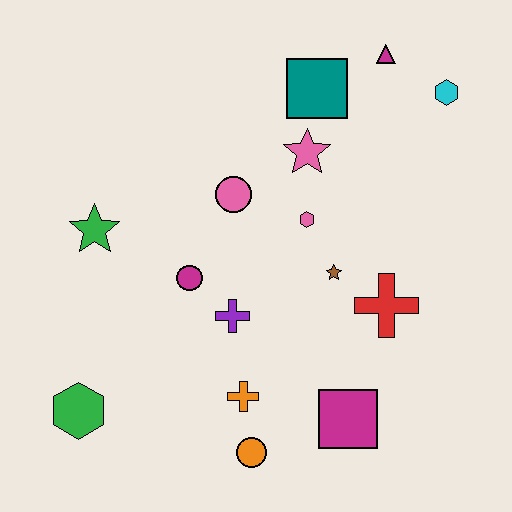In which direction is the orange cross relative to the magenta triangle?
The orange cross is below the magenta triangle.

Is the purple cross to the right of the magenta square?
No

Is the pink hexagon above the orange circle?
Yes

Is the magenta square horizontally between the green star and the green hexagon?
No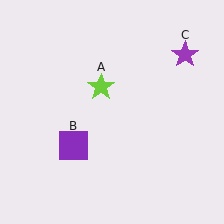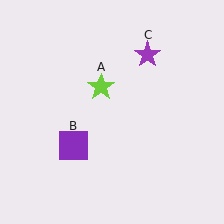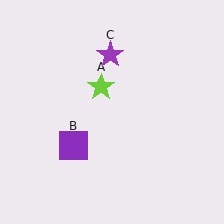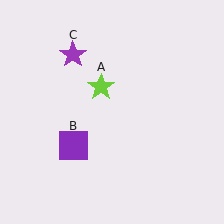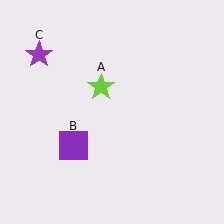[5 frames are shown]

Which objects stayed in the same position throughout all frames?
Lime star (object A) and purple square (object B) remained stationary.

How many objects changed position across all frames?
1 object changed position: purple star (object C).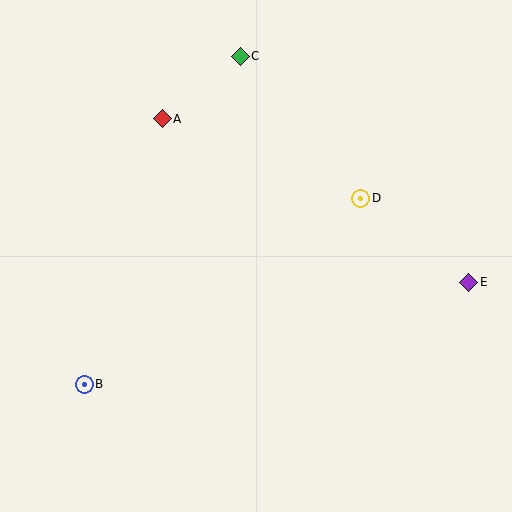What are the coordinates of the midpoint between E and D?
The midpoint between E and D is at (415, 240).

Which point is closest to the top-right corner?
Point D is closest to the top-right corner.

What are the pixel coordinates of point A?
Point A is at (162, 119).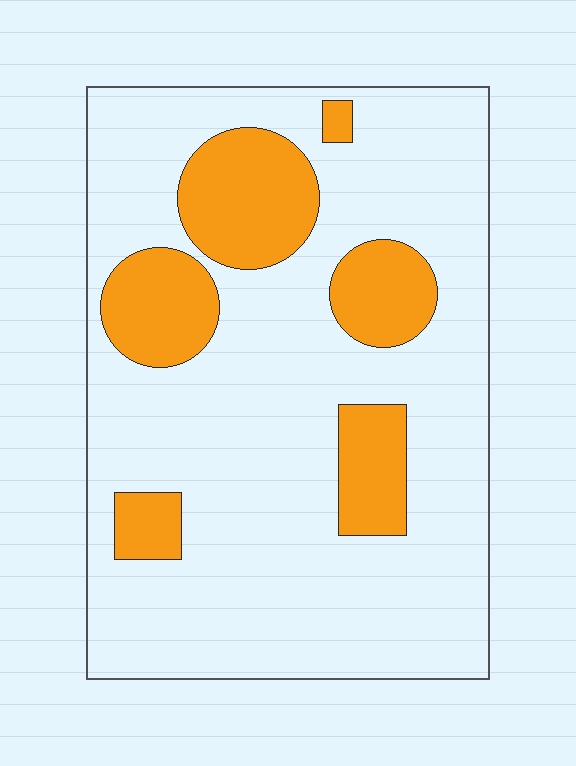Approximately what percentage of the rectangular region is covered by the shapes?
Approximately 20%.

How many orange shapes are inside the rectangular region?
6.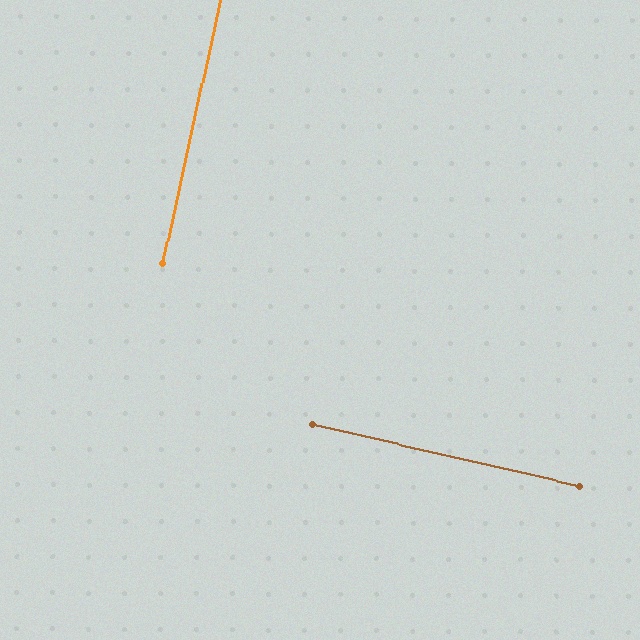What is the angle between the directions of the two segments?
Approximately 90 degrees.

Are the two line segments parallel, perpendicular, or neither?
Perpendicular — they meet at approximately 90°.